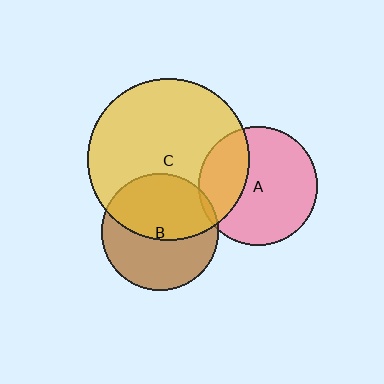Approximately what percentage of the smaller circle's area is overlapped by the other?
Approximately 5%.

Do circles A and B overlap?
Yes.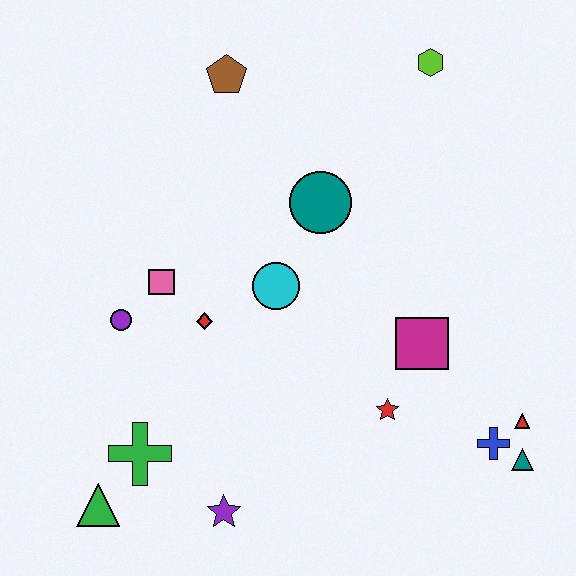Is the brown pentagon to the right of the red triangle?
No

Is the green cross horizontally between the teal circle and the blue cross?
No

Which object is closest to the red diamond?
The pink square is closest to the red diamond.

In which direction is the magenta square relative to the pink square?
The magenta square is to the right of the pink square.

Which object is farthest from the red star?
The brown pentagon is farthest from the red star.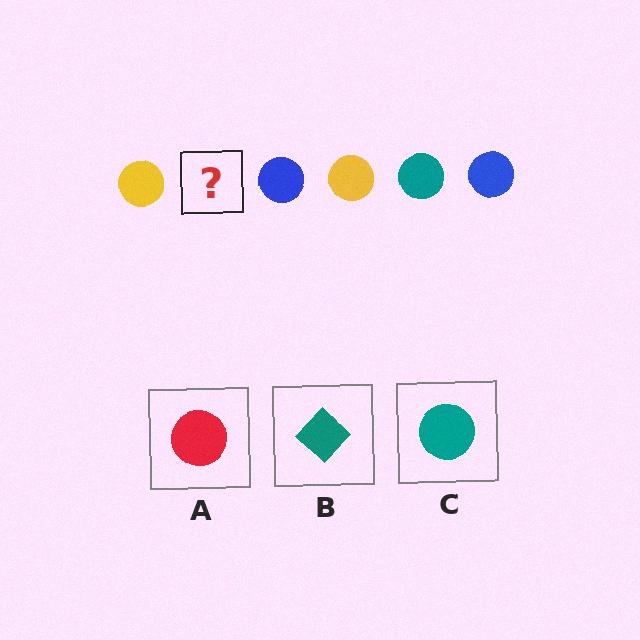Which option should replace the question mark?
Option C.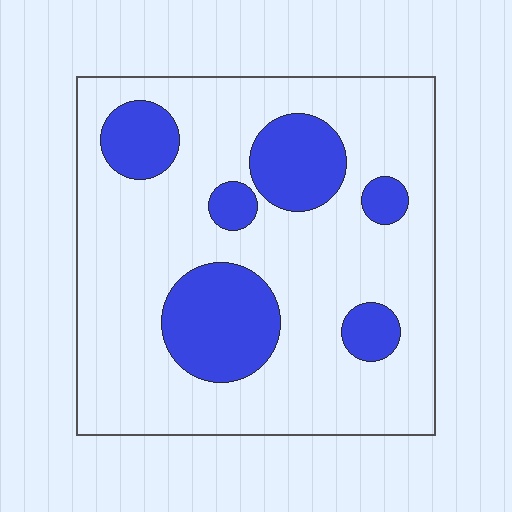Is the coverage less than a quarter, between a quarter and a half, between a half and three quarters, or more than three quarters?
Less than a quarter.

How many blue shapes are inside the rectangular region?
6.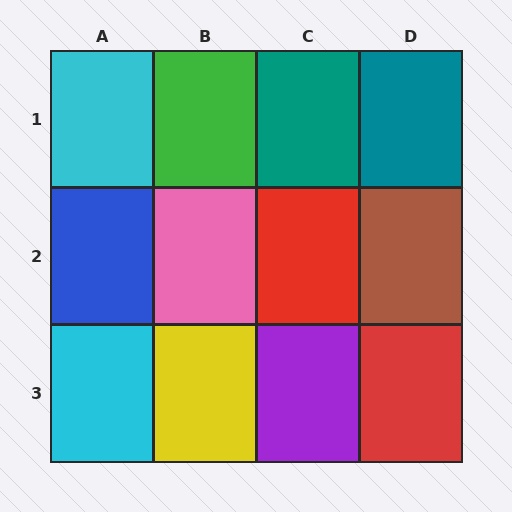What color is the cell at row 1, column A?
Cyan.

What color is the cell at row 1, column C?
Teal.